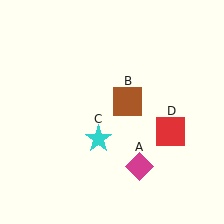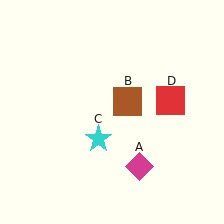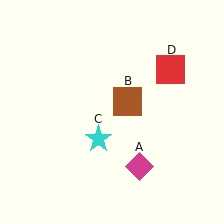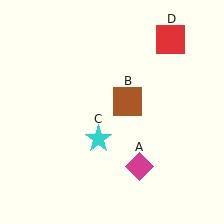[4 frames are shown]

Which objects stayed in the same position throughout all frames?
Magenta diamond (object A) and brown square (object B) and cyan star (object C) remained stationary.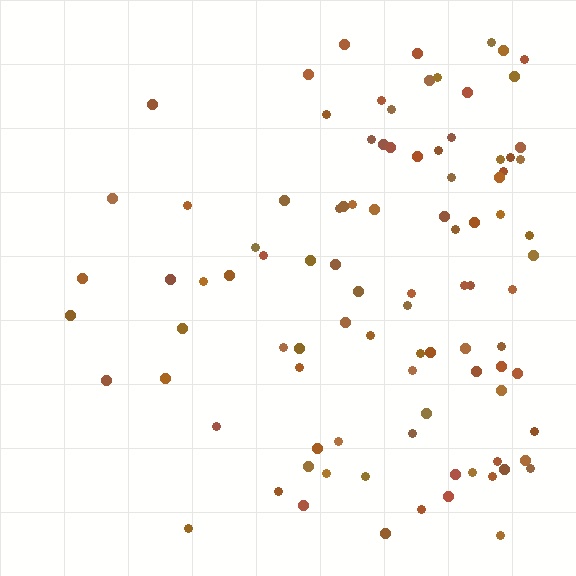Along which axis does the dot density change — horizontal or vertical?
Horizontal.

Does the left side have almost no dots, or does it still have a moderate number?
Still a moderate number, just noticeably fewer than the right.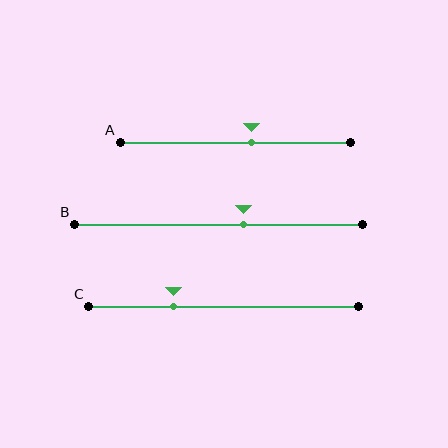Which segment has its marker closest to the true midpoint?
Segment A has its marker closest to the true midpoint.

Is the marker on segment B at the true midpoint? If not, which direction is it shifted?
No, the marker on segment B is shifted to the right by about 9% of the segment length.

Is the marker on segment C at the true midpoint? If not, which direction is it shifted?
No, the marker on segment C is shifted to the left by about 19% of the segment length.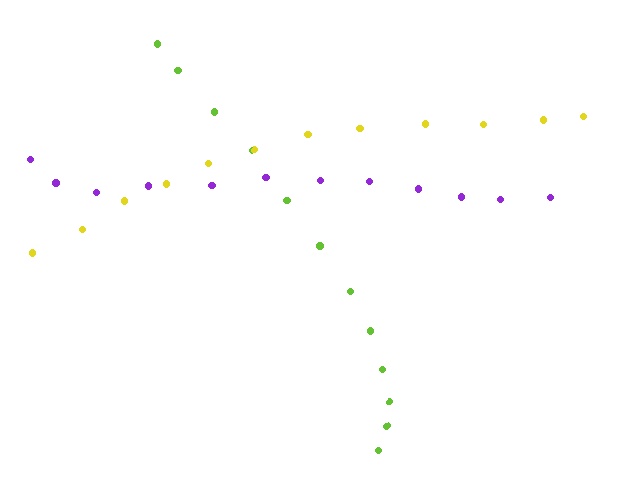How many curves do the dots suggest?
There are 3 distinct paths.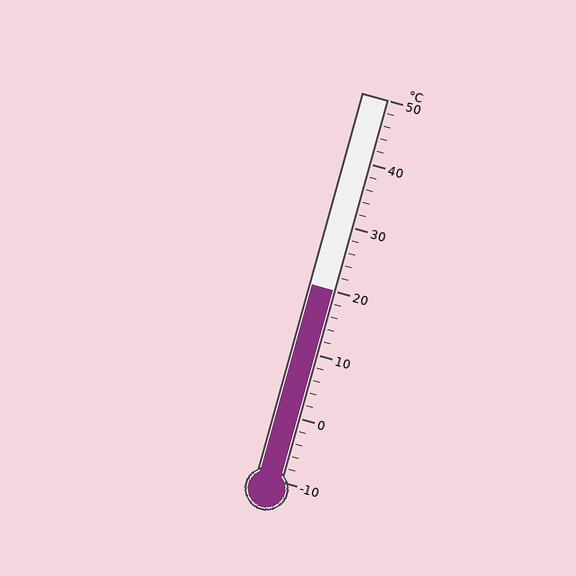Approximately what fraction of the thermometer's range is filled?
The thermometer is filled to approximately 50% of its range.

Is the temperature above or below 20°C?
The temperature is at 20°C.